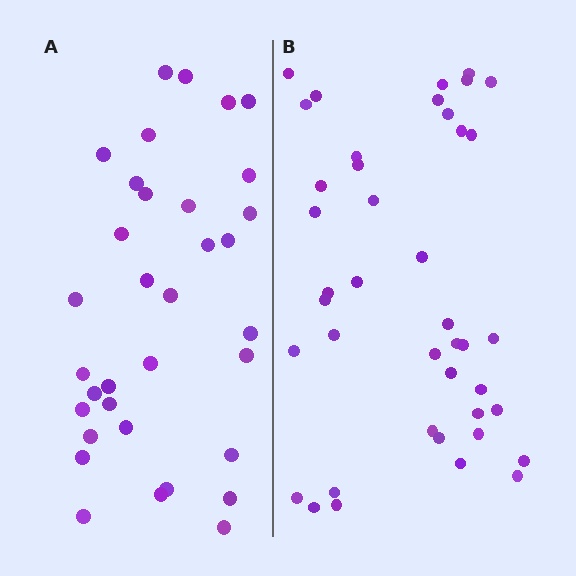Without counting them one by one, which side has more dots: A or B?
Region B (the right region) has more dots.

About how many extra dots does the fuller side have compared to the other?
Region B has roughly 8 or so more dots than region A.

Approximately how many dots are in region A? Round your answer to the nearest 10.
About 30 dots. (The exact count is 34, which rounds to 30.)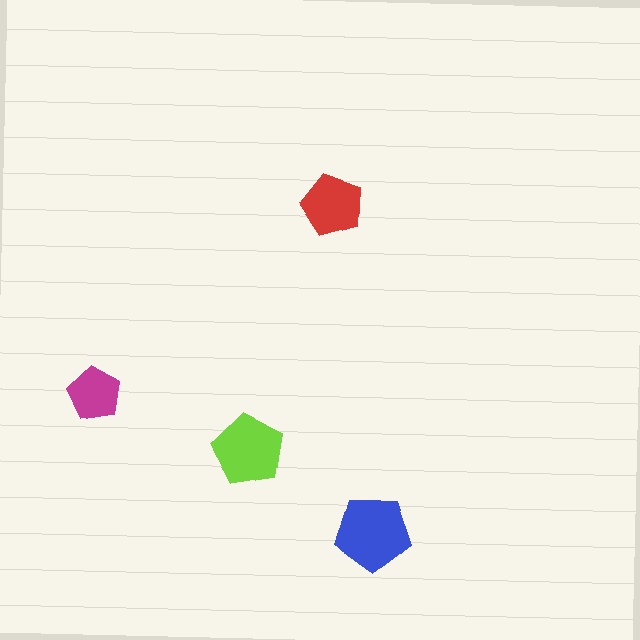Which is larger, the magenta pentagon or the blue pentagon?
The blue one.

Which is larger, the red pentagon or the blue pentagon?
The blue one.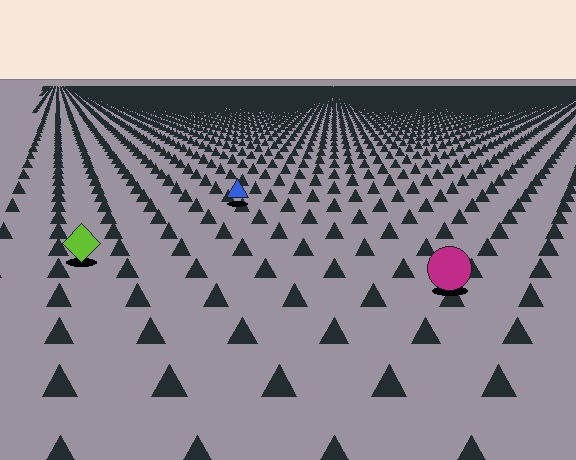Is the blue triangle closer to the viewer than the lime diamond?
No. The lime diamond is closer — you can tell from the texture gradient: the ground texture is coarser near it.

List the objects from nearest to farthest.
From nearest to farthest: the magenta circle, the lime diamond, the blue triangle.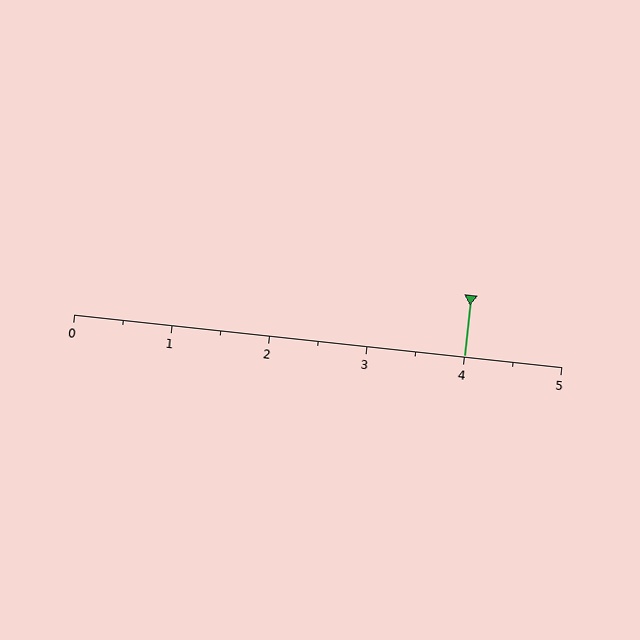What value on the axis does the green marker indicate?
The marker indicates approximately 4.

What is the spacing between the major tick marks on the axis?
The major ticks are spaced 1 apart.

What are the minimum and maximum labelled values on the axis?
The axis runs from 0 to 5.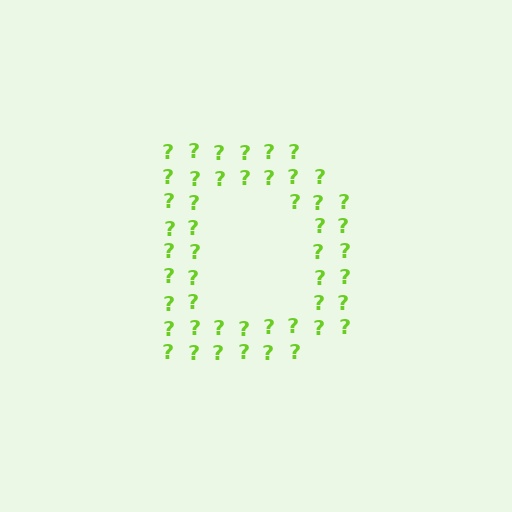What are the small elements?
The small elements are question marks.